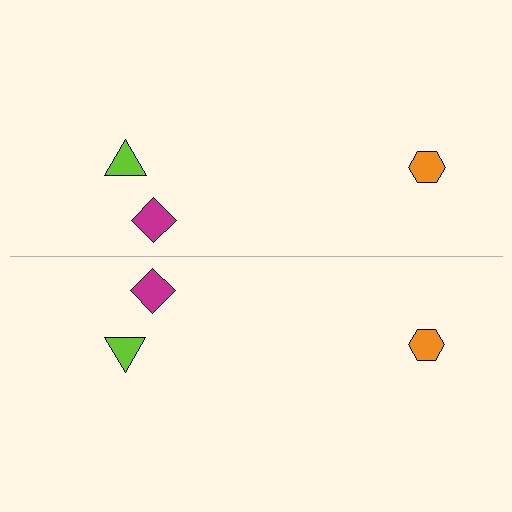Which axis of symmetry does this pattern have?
The pattern has a horizontal axis of symmetry running through the center of the image.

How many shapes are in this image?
There are 6 shapes in this image.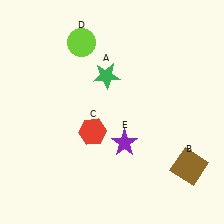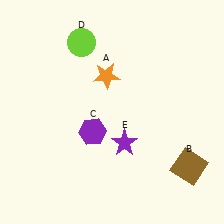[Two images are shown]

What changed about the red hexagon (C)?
In Image 1, C is red. In Image 2, it changed to purple.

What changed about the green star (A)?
In Image 1, A is green. In Image 2, it changed to orange.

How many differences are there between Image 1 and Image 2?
There are 2 differences between the two images.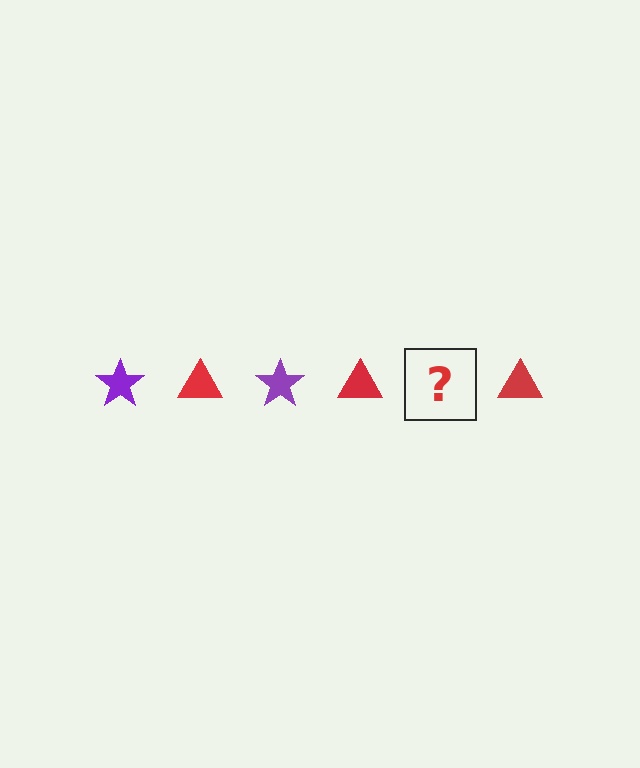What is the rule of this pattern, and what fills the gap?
The rule is that the pattern alternates between purple star and red triangle. The gap should be filled with a purple star.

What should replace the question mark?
The question mark should be replaced with a purple star.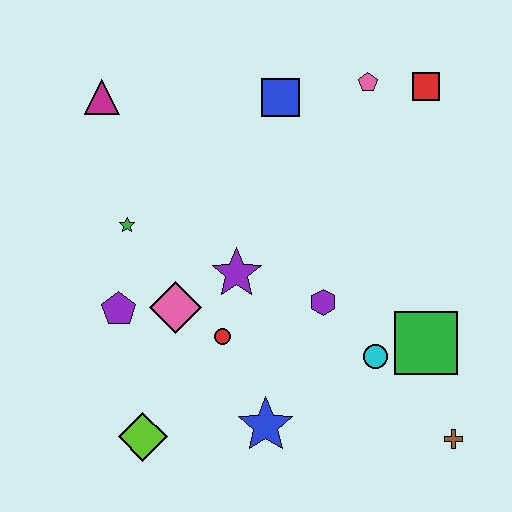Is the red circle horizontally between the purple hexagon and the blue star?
No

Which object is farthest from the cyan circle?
The magenta triangle is farthest from the cyan circle.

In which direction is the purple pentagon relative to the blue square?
The purple pentagon is below the blue square.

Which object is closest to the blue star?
The red circle is closest to the blue star.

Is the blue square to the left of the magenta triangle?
No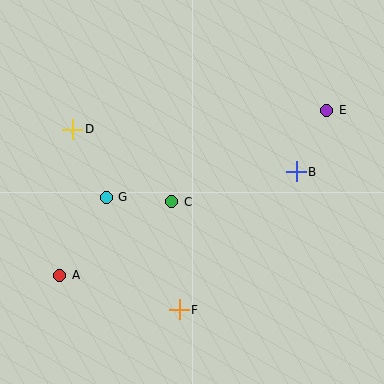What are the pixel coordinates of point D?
Point D is at (73, 129).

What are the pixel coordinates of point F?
Point F is at (179, 310).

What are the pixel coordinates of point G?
Point G is at (106, 197).